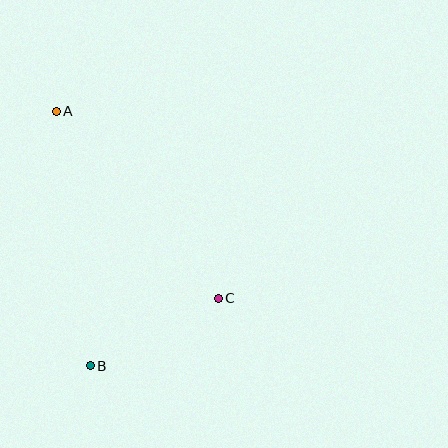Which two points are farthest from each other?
Points A and B are farthest from each other.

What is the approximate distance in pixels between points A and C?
The distance between A and C is approximately 248 pixels.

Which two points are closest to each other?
Points B and C are closest to each other.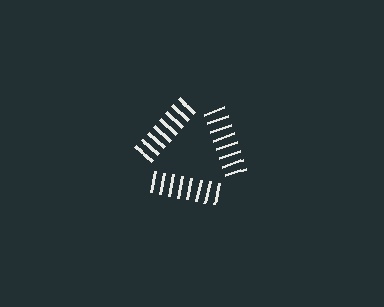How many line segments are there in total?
24 — 8 along each of the 3 edges.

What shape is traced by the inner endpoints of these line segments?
An illusory triangle — the line segments terminate on its edges but no continuous stroke is drawn.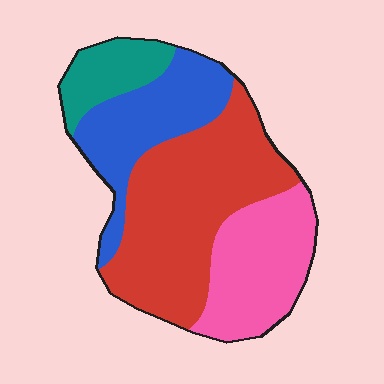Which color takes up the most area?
Red, at roughly 45%.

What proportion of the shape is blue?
Blue covers 22% of the shape.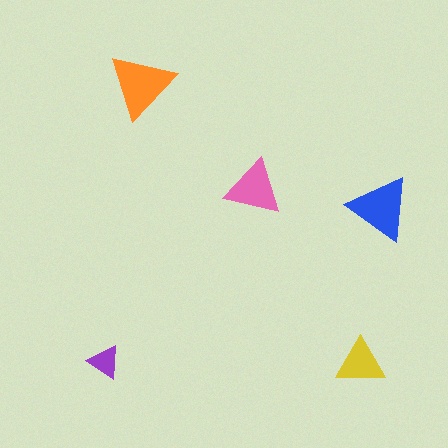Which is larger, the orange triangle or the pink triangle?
The orange one.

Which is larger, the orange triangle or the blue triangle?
The orange one.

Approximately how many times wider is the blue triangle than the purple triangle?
About 2 times wider.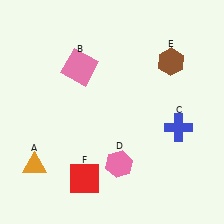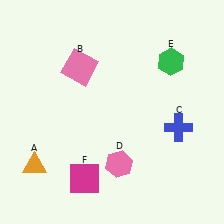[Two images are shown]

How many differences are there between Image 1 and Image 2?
There are 2 differences between the two images.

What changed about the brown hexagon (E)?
In Image 1, E is brown. In Image 2, it changed to green.